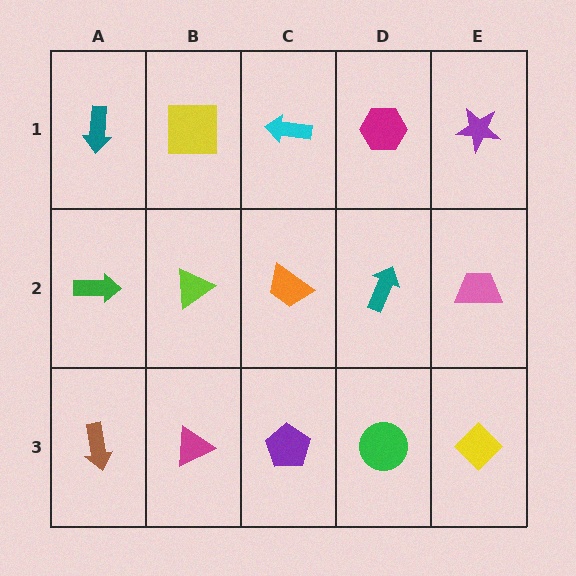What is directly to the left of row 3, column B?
A brown arrow.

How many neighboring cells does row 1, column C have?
3.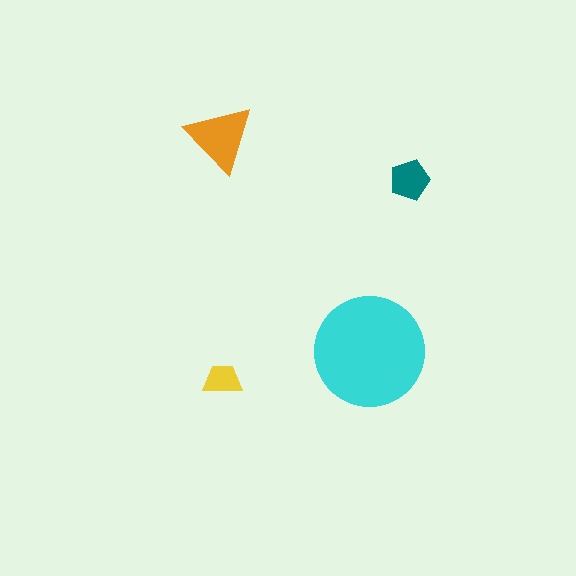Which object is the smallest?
The yellow trapezoid.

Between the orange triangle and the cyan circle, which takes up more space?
The cyan circle.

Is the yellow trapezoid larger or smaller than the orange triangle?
Smaller.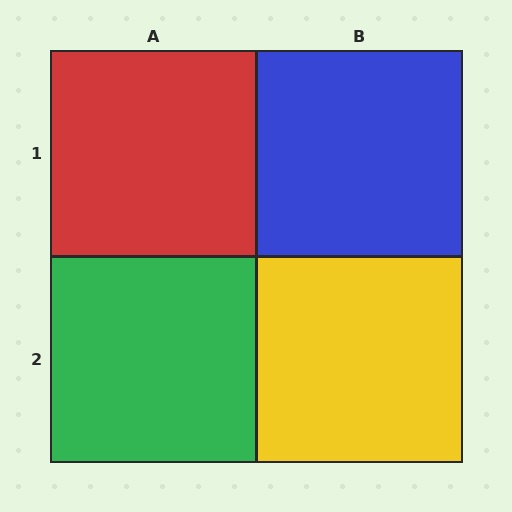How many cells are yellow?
1 cell is yellow.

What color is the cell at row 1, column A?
Red.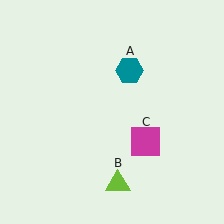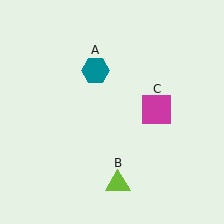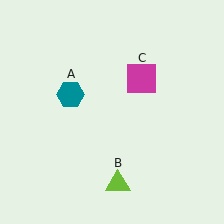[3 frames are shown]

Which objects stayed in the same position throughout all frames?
Lime triangle (object B) remained stationary.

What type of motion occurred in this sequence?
The teal hexagon (object A), magenta square (object C) rotated counterclockwise around the center of the scene.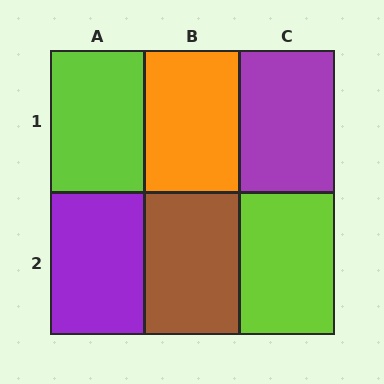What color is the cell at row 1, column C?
Purple.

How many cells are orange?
1 cell is orange.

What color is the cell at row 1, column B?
Orange.